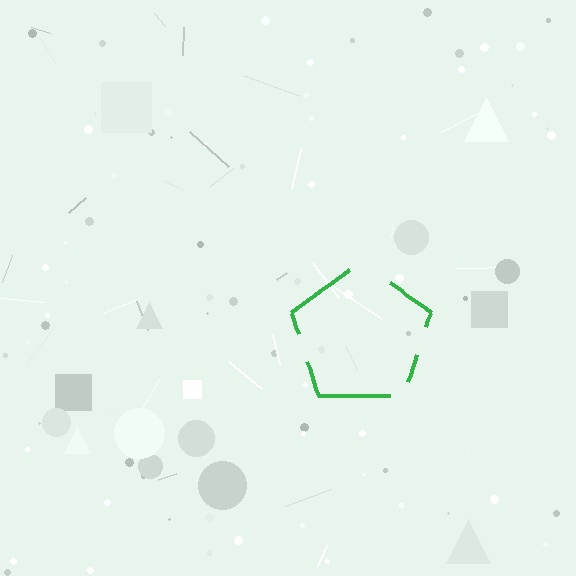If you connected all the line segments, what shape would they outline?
They would outline a pentagon.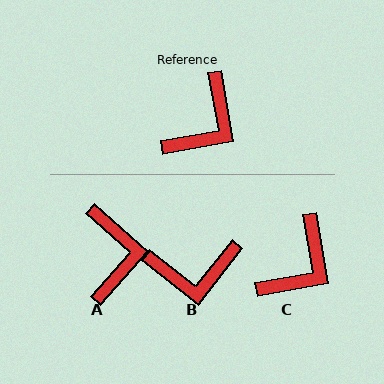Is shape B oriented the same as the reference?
No, it is off by about 48 degrees.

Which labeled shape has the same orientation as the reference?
C.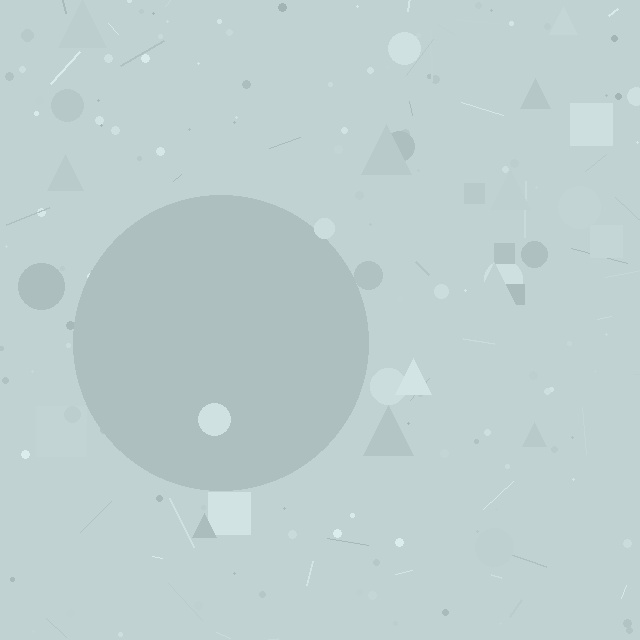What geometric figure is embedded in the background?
A circle is embedded in the background.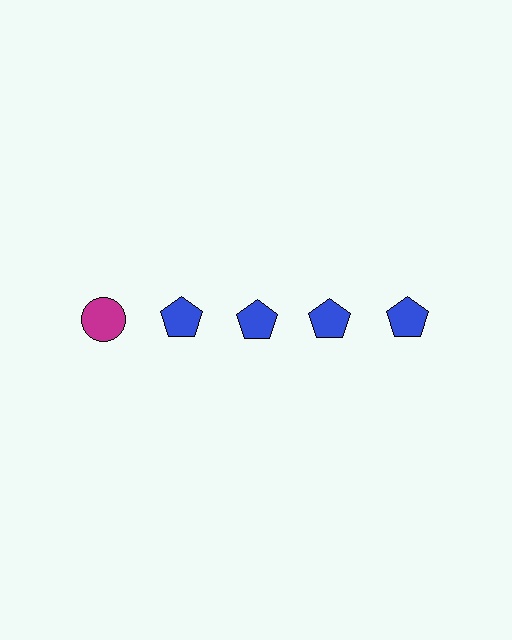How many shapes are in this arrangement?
There are 5 shapes arranged in a grid pattern.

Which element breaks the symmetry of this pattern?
The magenta circle in the top row, leftmost column breaks the symmetry. All other shapes are blue pentagons.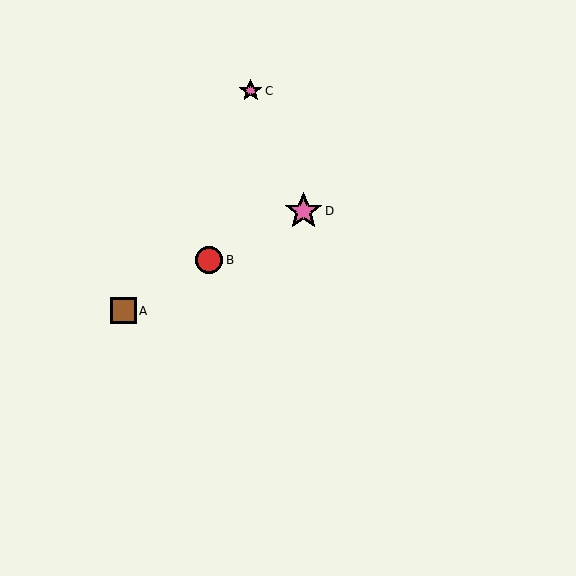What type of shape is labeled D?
Shape D is a pink star.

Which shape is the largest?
The pink star (labeled D) is the largest.